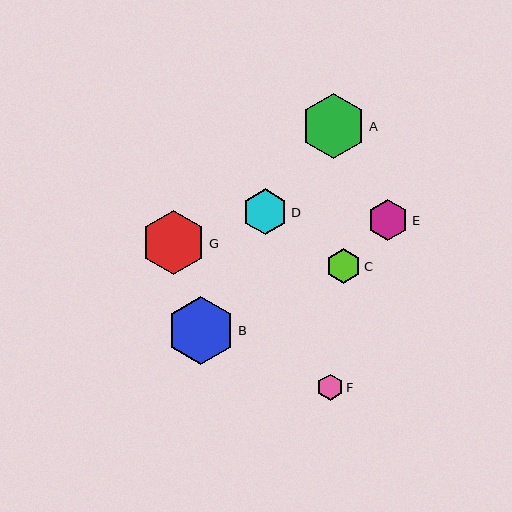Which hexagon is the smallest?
Hexagon F is the smallest with a size of approximately 26 pixels.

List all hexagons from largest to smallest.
From largest to smallest: B, A, G, D, E, C, F.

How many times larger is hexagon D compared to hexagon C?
Hexagon D is approximately 1.3 times the size of hexagon C.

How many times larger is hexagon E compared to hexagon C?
Hexagon E is approximately 1.2 times the size of hexagon C.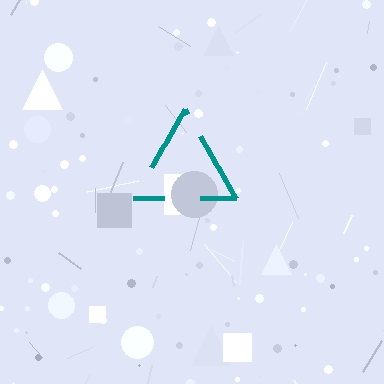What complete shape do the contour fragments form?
The contour fragments form a triangle.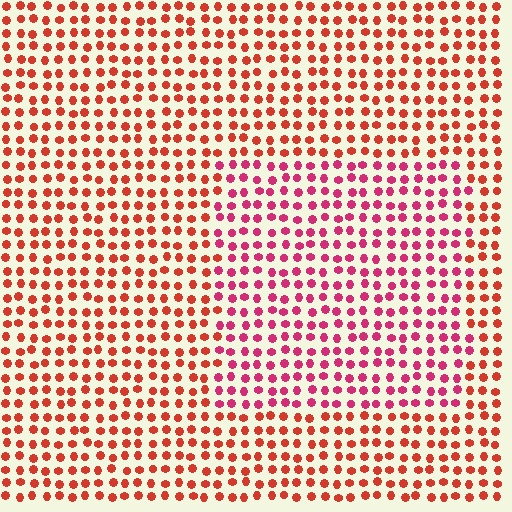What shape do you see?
I see a rectangle.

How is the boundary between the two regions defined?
The boundary is defined purely by a slight shift in hue (about 32 degrees). Spacing, size, and orientation are identical on both sides.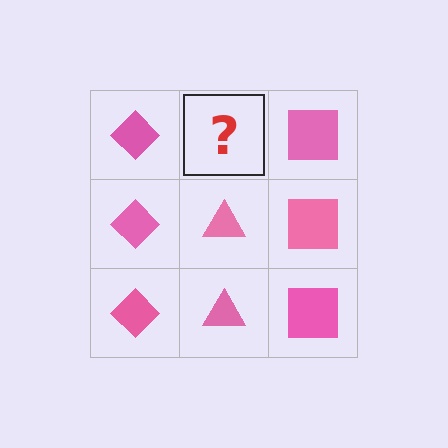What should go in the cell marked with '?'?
The missing cell should contain a pink triangle.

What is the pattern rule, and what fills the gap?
The rule is that each column has a consistent shape. The gap should be filled with a pink triangle.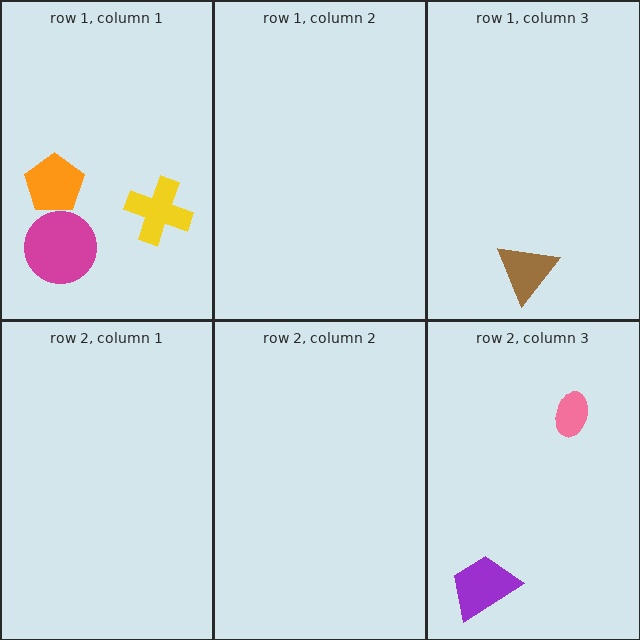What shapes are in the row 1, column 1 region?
The magenta circle, the yellow cross, the orange pentagon.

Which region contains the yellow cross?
The row 1, column 1 region.